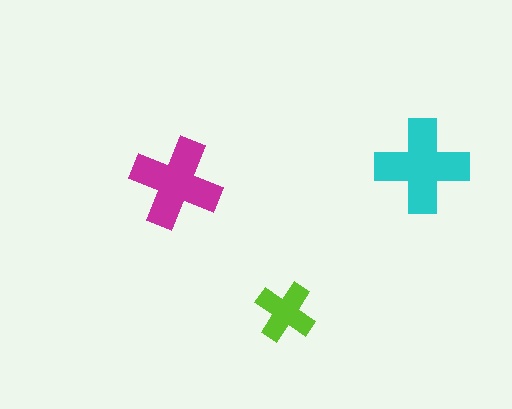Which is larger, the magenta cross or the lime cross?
The magenta one.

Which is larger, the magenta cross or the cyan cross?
The cyan one.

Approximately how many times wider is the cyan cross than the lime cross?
About 1.5 times wider.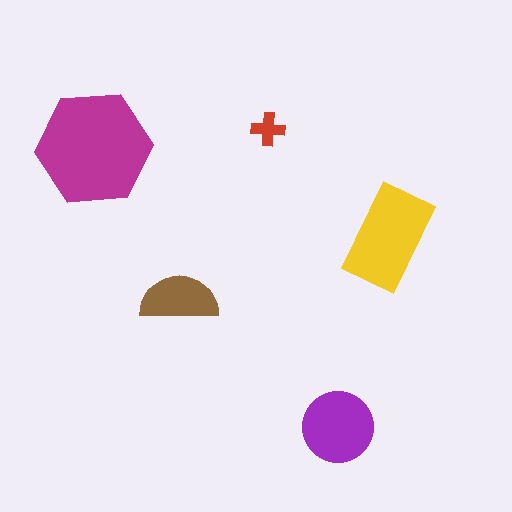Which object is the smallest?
The red cross.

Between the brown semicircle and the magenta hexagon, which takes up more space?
The magenta hexagon.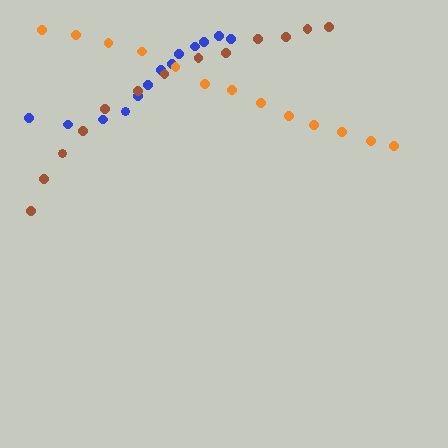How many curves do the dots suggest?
There are 3 distinct paths.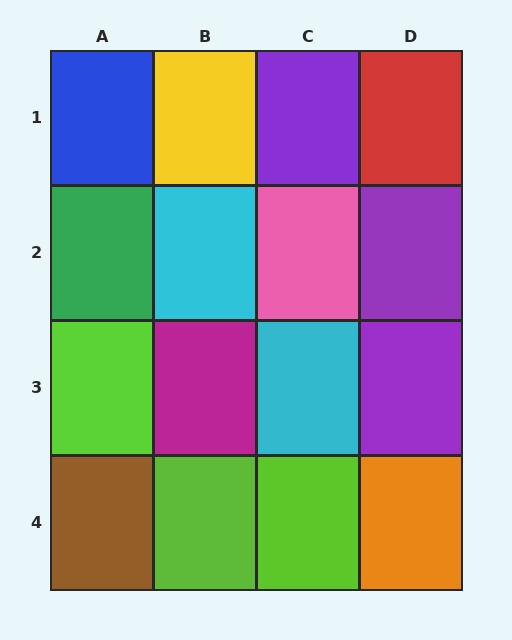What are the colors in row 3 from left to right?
Lime, magenta, cyan, purple.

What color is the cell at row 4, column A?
Brown.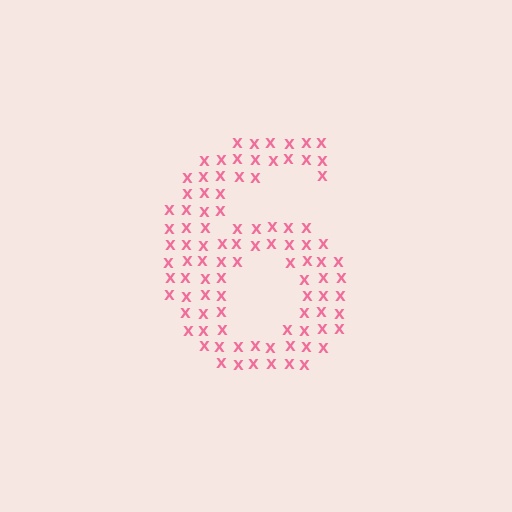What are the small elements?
The small elements are letter X's.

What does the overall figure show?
The overall figure shows the digit 6.